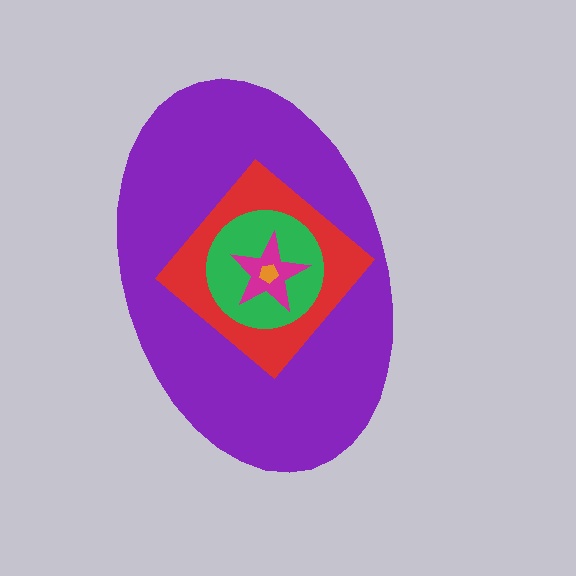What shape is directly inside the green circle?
The magenta star.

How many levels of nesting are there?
5.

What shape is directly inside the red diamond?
The green circle.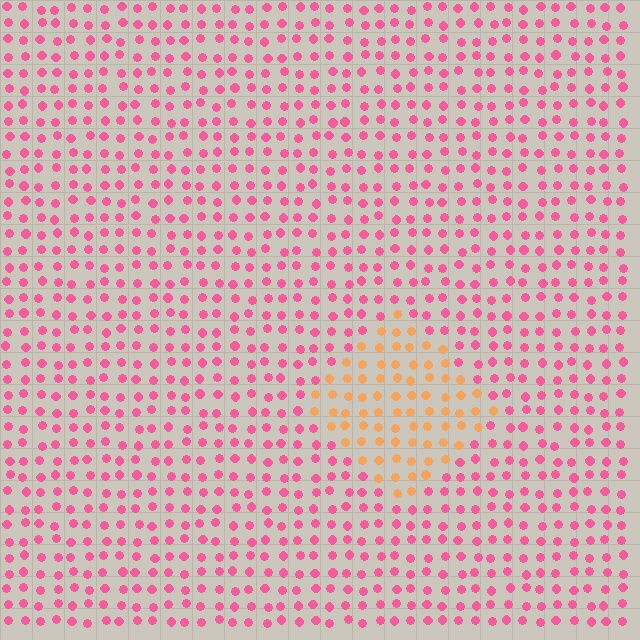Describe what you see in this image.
The image is filled with small pink elements in a uniform arrangement. A diamond-shaped region is visible where the elements are tinted to a slightly different hue, forming a subtle color boundary.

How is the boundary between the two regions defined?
The boundary is defined purely by a slight shift in hue (about 55 degrees). Spacing, size, and orientation are identical on both sides.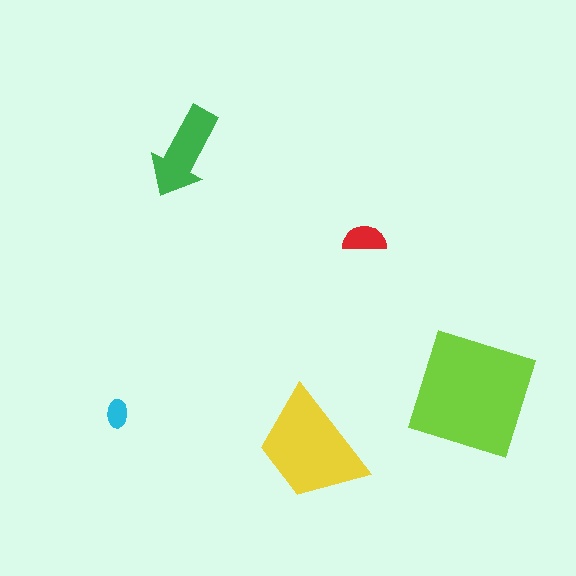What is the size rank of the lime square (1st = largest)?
1st.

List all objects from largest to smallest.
The lime square, the yellow trapezoid, the green arrow, the red semicircle, the cyan ellipse.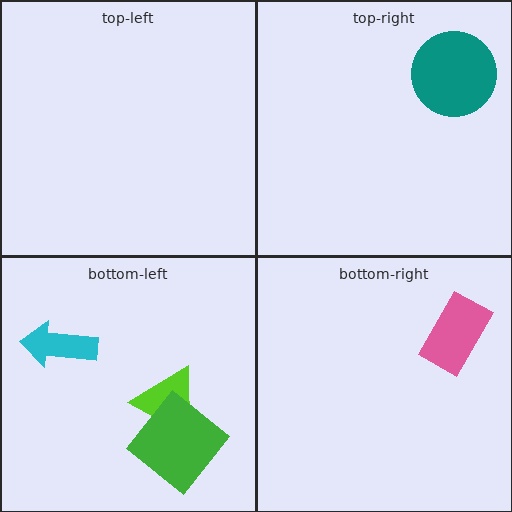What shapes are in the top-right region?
The teal circle.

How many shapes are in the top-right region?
1.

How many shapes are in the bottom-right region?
1.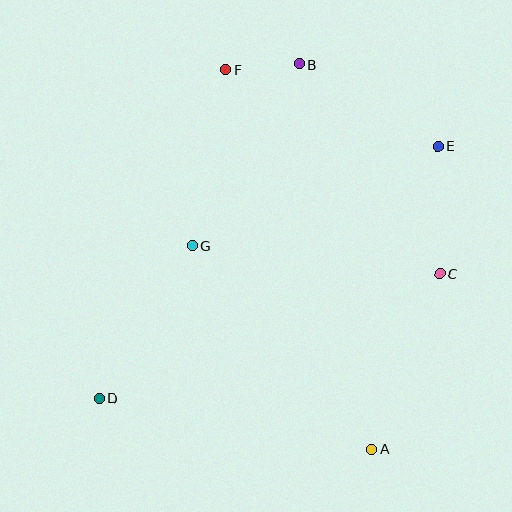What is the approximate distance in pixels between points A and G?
The distance between A and G is approximately 271 pixels.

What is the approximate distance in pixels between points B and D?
The distance between B and D is approximately 389 pixels.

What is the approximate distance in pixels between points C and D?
The distance between C and D is approximately 362 pixels.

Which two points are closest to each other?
Points B and F are closest to each other.